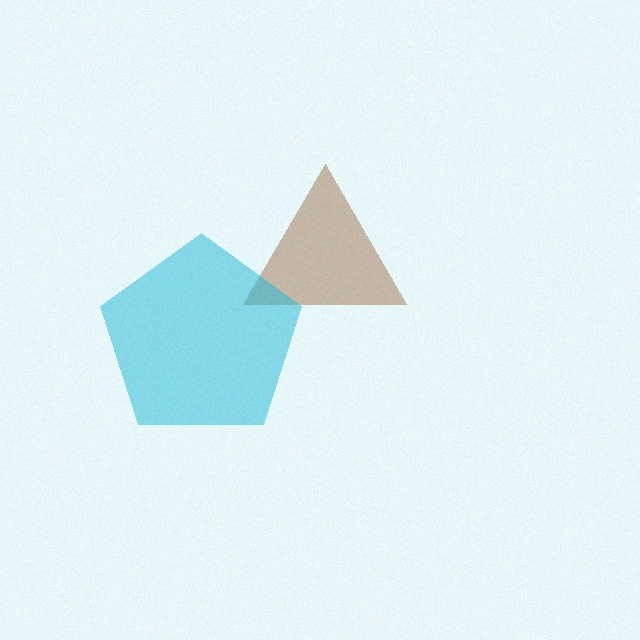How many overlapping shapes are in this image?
There are 2 overlapping shapes in the image.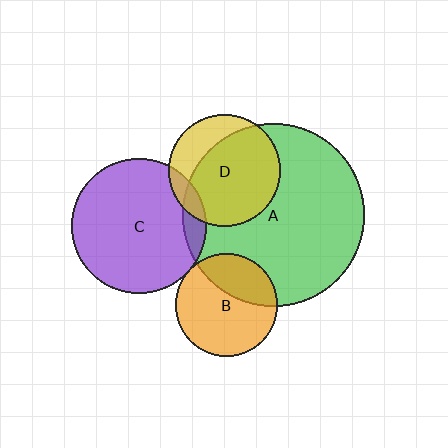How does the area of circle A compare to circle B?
Approximately 3.2 times.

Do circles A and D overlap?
Yes.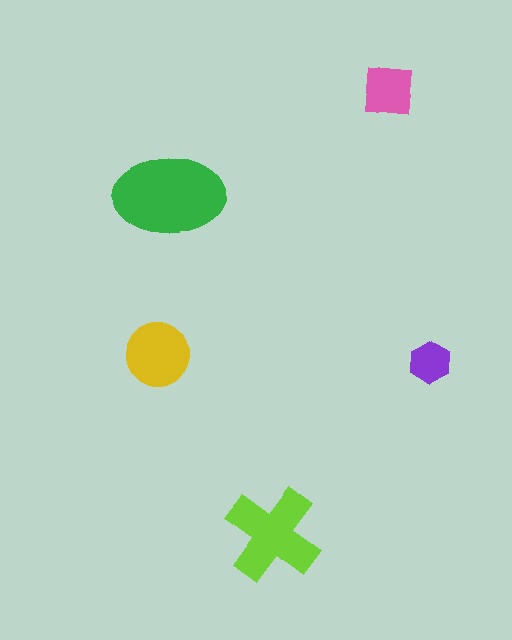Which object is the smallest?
The purple hexagon.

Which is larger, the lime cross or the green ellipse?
The green ellipse.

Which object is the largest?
The green ellipse.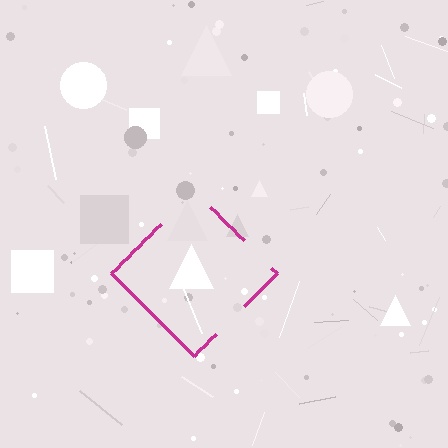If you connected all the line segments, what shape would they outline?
They would outline a diamond.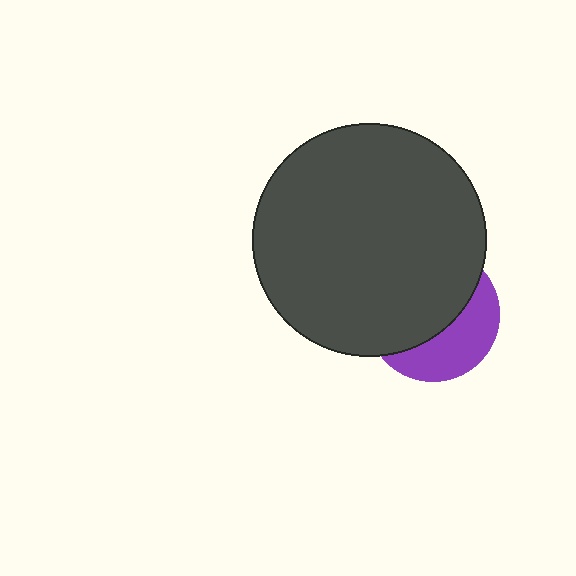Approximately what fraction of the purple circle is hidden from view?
Roughly 62% of the purple circle is hidden behind the dark gray circle.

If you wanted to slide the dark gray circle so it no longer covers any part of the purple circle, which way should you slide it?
Slide it toward the upper-left — that is the most direct way to separate the two shapes.